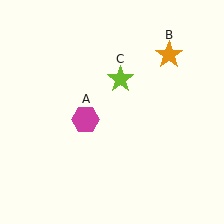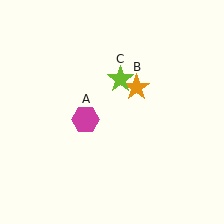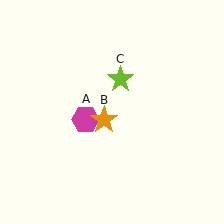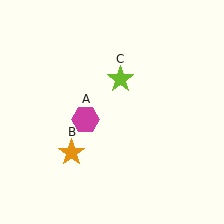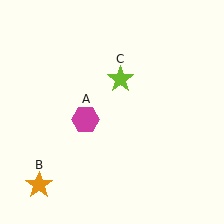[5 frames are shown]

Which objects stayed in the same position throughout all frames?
Magenta hexagon (object A) and lime star (object C) remained stationary.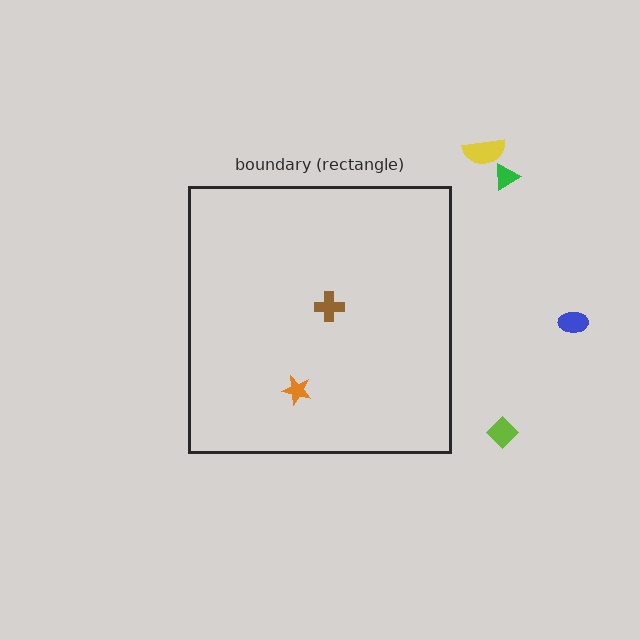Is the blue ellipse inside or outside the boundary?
Outside.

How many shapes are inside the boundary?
2 inside, 4 outside.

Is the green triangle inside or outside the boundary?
Outside.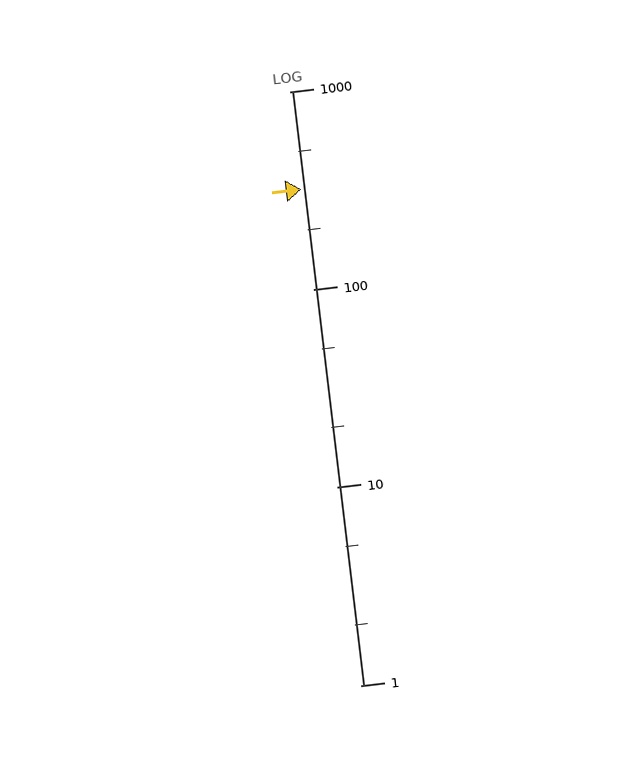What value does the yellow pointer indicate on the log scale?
The pointer indicates approximately 320.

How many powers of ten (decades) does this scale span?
The scale spans 3 decades, from 1 to 1000.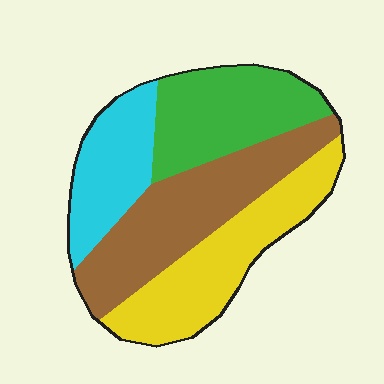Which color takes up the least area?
Cyan, at roughly 20%.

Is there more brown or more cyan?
Brown.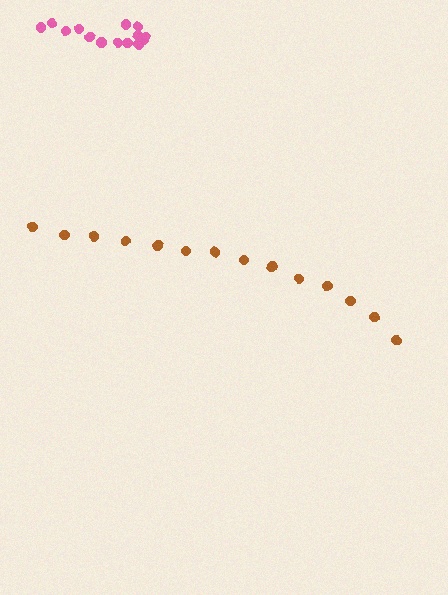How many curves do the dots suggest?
There are 2 distinct paths.